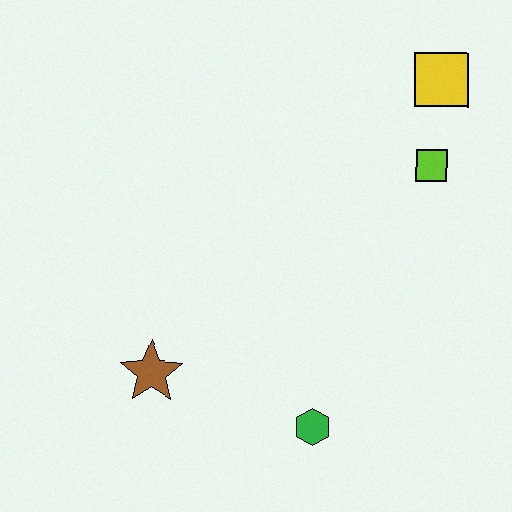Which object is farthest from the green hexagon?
The yellow square is farthest from the green hexagon.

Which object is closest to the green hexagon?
The brown star is closest to the green hexagon.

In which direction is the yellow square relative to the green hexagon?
The yellow square is above the green hexagon.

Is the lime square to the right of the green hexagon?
Yes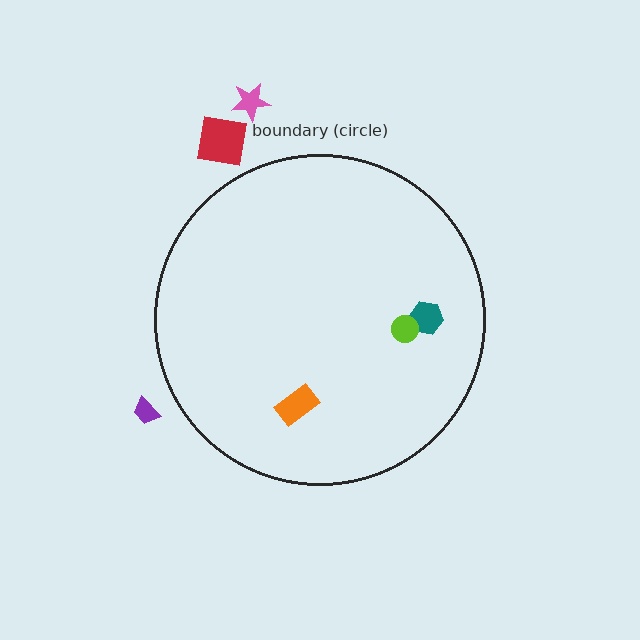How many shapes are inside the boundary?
3 inside, 3 outside.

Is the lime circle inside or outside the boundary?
Inside.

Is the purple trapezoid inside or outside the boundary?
Outside.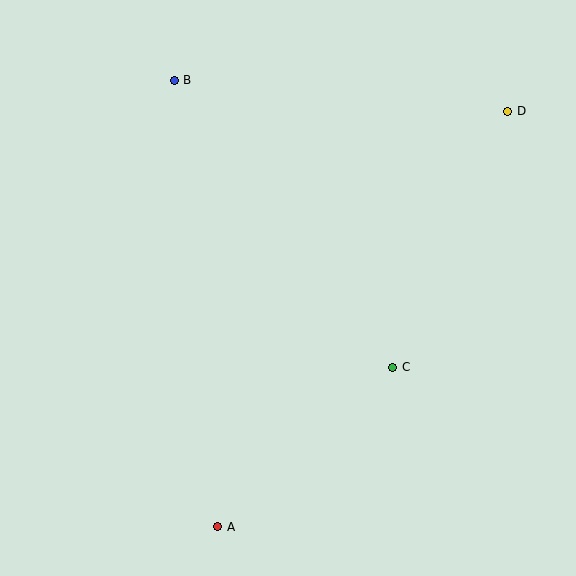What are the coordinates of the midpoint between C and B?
The midpoint between C and B is at (283, 224).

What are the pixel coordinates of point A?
Point A is at (218, 527).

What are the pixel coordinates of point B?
Point B is at (174, 81).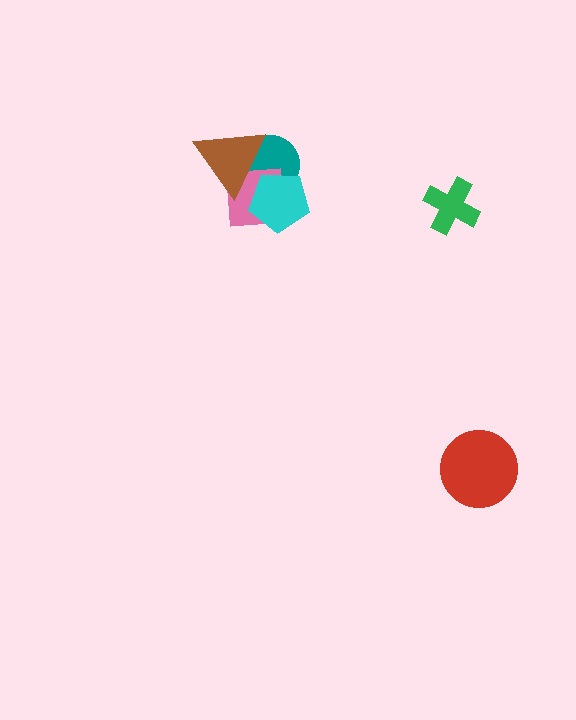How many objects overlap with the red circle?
0 objects overlap with the red circle.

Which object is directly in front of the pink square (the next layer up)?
The brown triangle is directly in front of the pink square.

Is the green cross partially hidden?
No, no other shape covers it.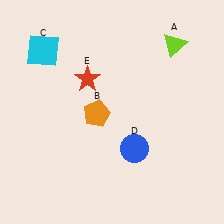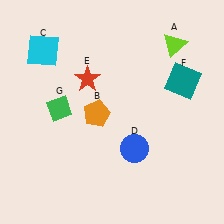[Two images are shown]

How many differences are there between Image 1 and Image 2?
There are 2 differences between the two images.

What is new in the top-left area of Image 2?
A green diamond (G) was added in the top-left area of Image 2.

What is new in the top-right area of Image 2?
A teal square (F) was added in the top-right area of Image 2.